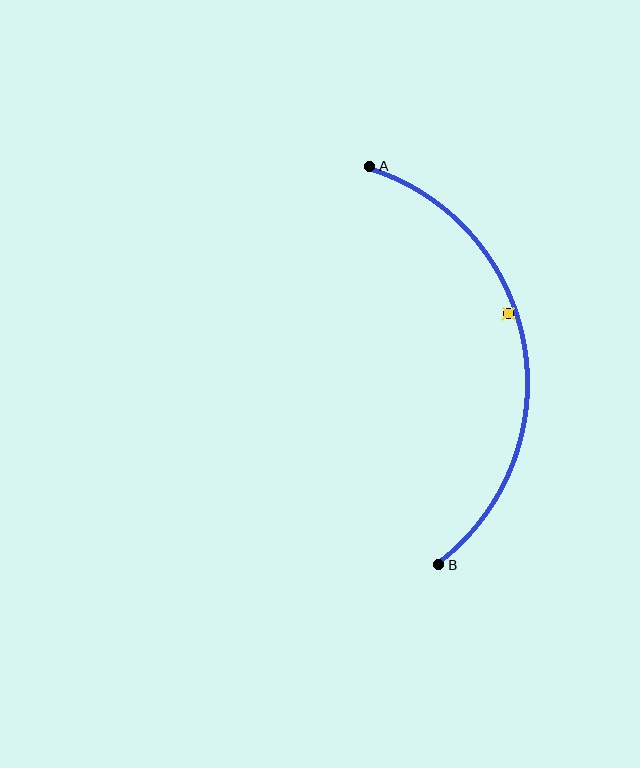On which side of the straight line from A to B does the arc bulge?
The arc bulges to the right of the straight line connecting A and B.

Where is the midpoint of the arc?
The arc midpoint is the point on the curve farthest from the straight line joining A and B. It sits to the right of that line.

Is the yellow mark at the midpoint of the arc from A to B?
No — the yellow mark does not lie on the arc at all. It sits slightly inside the curve.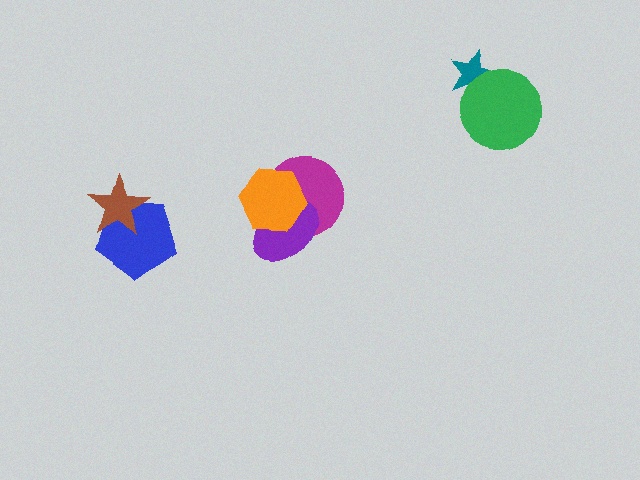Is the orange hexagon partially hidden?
No, no other shape covers it.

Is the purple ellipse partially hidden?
Yes, it is partially covered by another shape.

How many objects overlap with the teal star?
1 object overlaps with the teal star.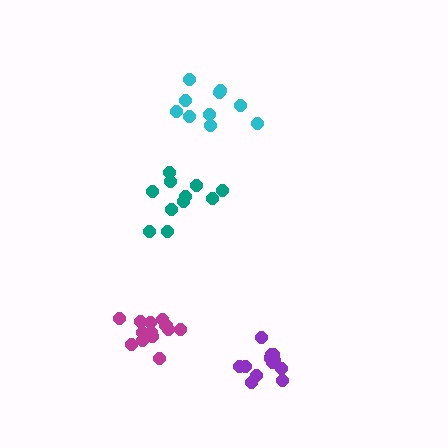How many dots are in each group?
Group 1: 12 dots, Group 2: 10 dots, Group 3: 13 dots, Group 4: 11 dots (46 total).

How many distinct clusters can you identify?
There are 4 distinct clusters.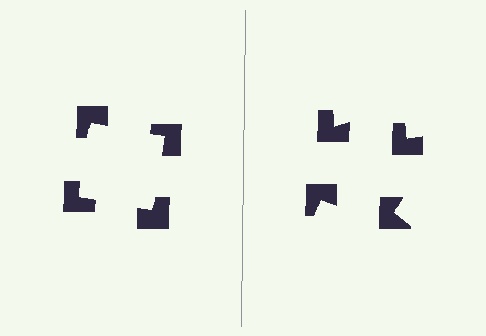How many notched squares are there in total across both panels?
8 — 4 on each side.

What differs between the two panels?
The notched squares are positioned identically on both sides; only the wedge orientations differ. On the left they align to a square; on the right they are misaligned.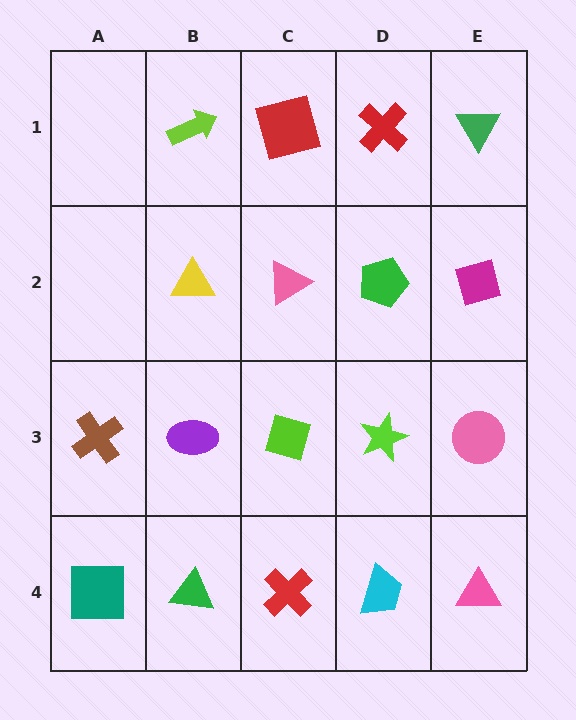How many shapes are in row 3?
5 shapes.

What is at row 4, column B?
A green triangle.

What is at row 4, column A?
A teal square.